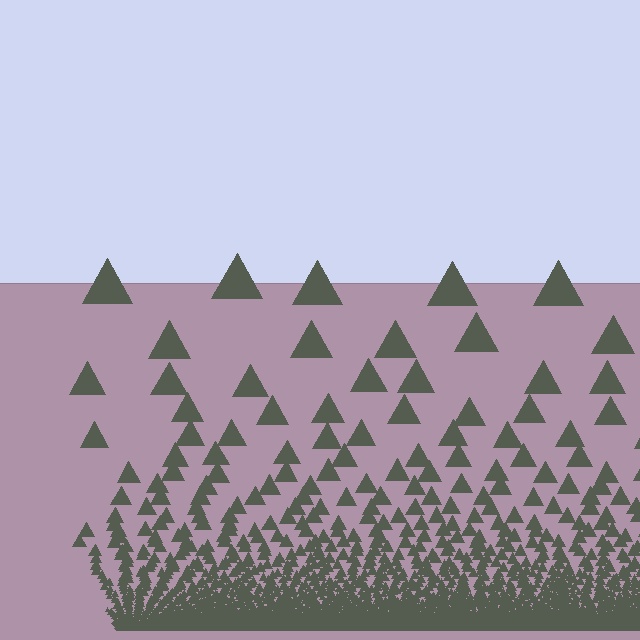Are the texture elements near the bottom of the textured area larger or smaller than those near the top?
Smaller. The gradient is inverted — elements near the bottom are smaller and denser.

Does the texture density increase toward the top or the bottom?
Density increases toward the bottom.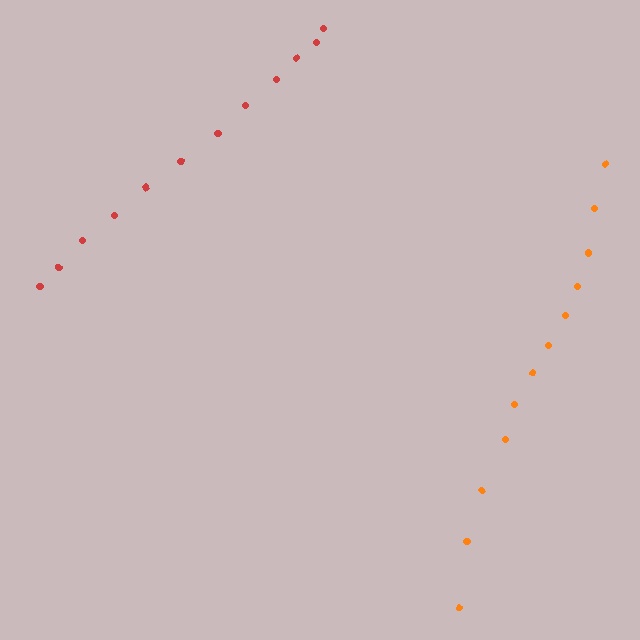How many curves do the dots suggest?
There are 2 distinct paths.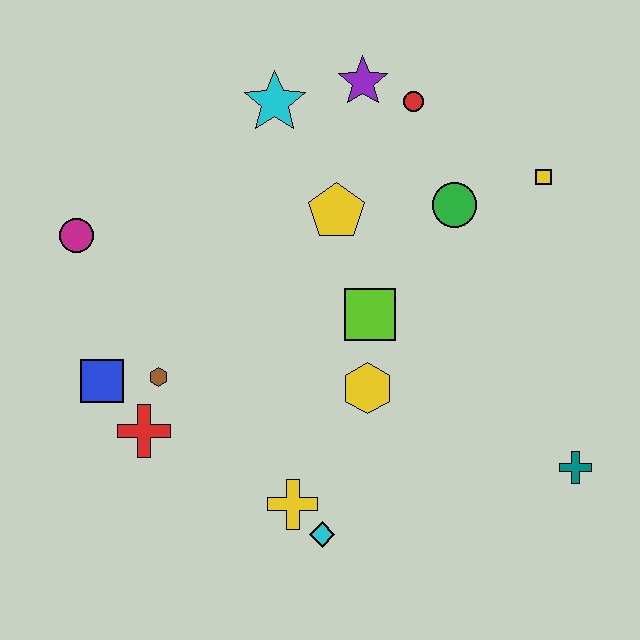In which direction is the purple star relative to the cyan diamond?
The purple star is above the cyan diamond.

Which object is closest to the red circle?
The purple star is closest to the red circle.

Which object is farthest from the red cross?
The yellow square is farthest from the red cross.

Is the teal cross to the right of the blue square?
Yes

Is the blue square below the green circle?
Yes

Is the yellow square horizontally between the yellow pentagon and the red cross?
No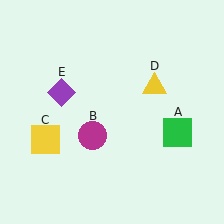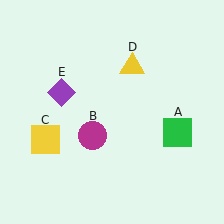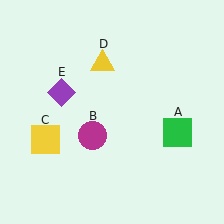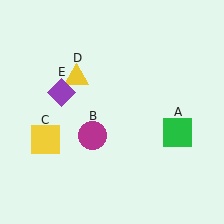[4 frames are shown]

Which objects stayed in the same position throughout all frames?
Green square (object A) and magenta circle (object B) and yellow square (object C) and purple diamond (object E) remained stationary.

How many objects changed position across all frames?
1 object changed position: yellow triangle (object D).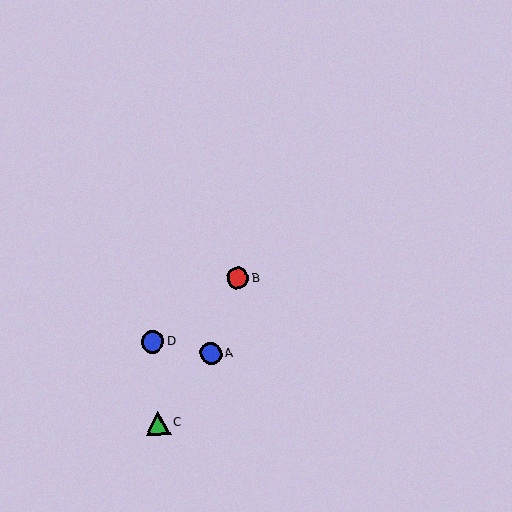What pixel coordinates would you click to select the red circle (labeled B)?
Click at (237, 278) to select the red circle B.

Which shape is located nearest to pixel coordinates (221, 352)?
The blue circle (labeled A) at (211, 354) is nearest to that location.